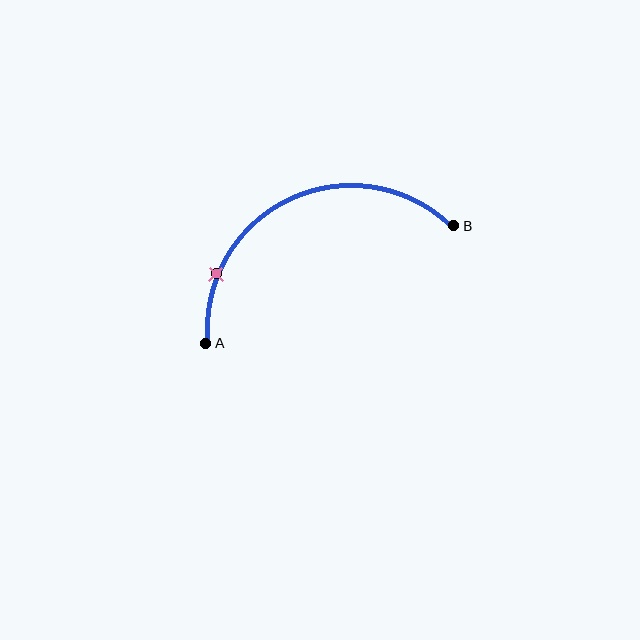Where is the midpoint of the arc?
The arc midpoint is the point on the curve farthest from the straight line joining A and B. It sits above that line.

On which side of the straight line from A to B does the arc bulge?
The arc bulges above the straight line connecting A and B.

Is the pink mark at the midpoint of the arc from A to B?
No. The pink mark lies on the arc but is closer to endpoint A. The arc midpoint would be at the point on the curve equidistant along the arc from both A and B.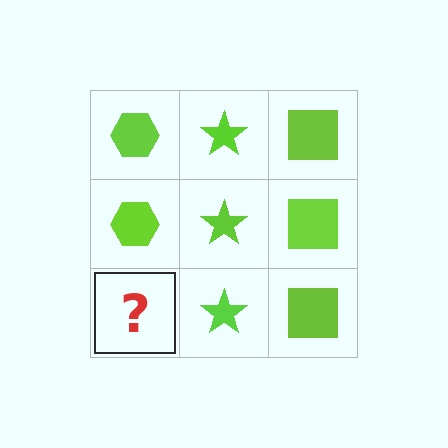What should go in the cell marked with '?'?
The missing cell should contain a lime hexagon.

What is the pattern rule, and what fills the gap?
The rule is that each column has a consistent shape. The gap should be filled with a lime hexagon.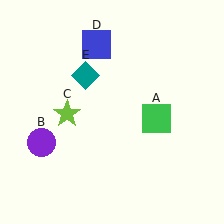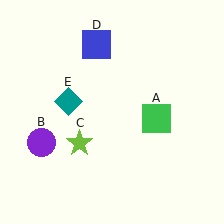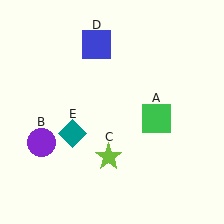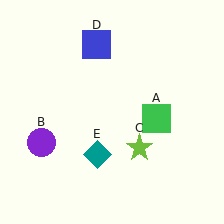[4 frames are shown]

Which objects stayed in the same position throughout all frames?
Green square (object A) and purple circle (object B) and blue square (object D) remained stationary.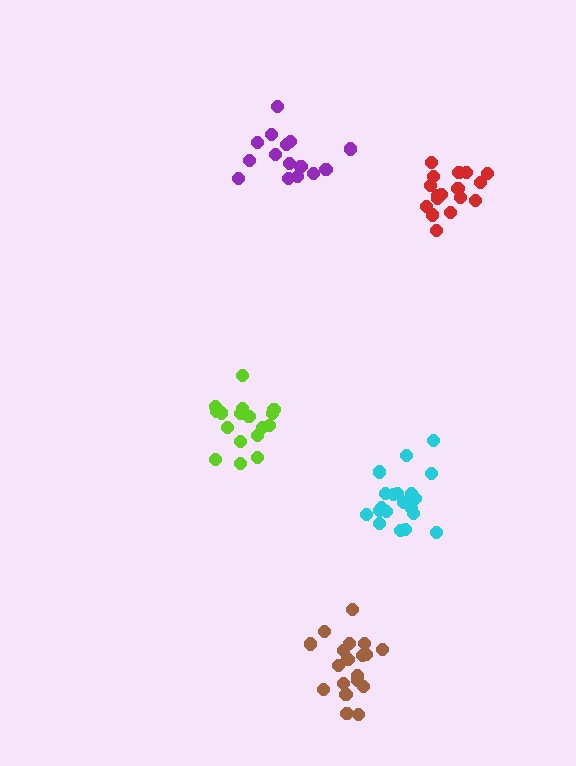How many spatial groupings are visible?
There are 5 spatial groupings.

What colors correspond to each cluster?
The clusters are colored: brown, lime, cyan, red, purple.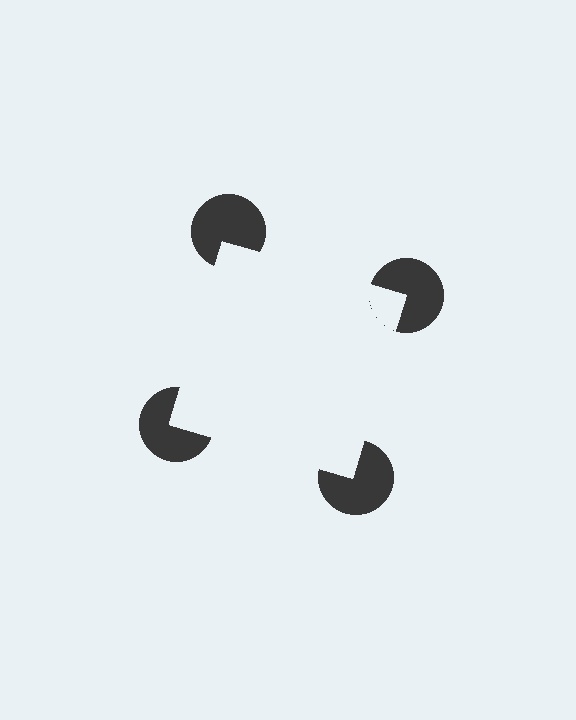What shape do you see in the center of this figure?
An illusory square — its edges are inferred from the aligned wedge cuts in the pac-man discs, not physically drawn.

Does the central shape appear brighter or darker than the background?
It typically appears slightly brighter than the background, even though no actual brightness change is drawn.